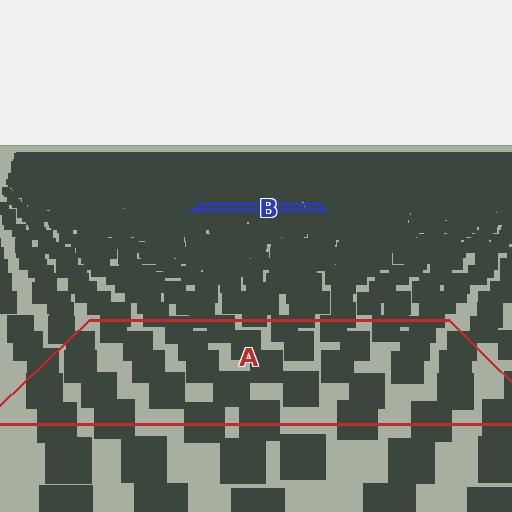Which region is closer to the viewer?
Region A is closer. The texture elements there are larger and more spread out.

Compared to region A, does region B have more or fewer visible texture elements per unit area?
Region B has more texture elements per unit area — they are packed more densely because it is farther away.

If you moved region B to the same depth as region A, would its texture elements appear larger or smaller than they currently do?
They would appear larger. At a closer depth, the same texture elements are projected at a bigger on-screen size.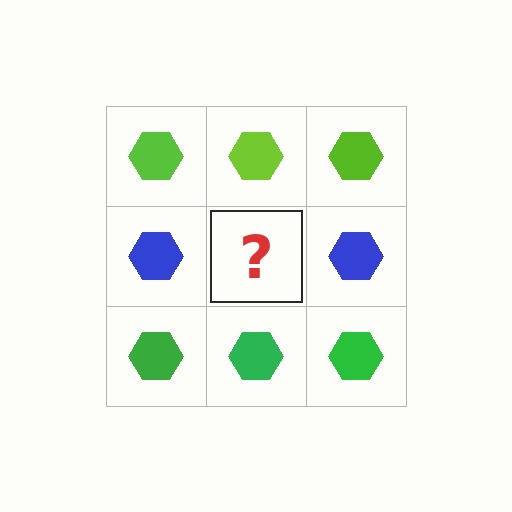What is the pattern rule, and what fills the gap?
The rule is that each row has a consistent color. The gap should be filled with a blue hexagon.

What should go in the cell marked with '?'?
The missing cell should contain a blue hexagon.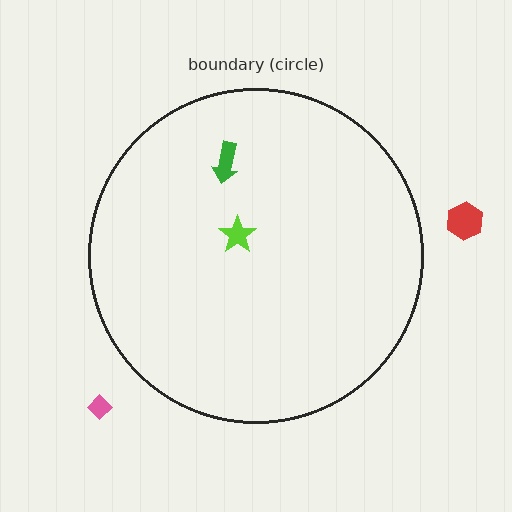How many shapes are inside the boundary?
2 inside, 2 outside.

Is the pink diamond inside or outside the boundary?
Outside.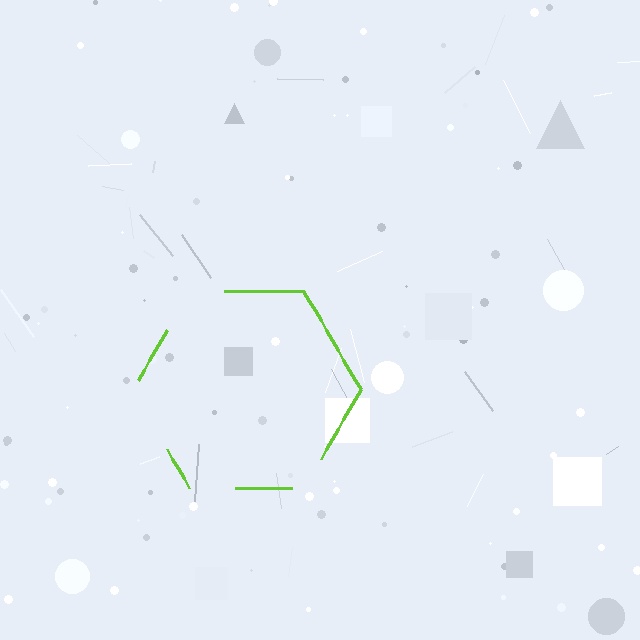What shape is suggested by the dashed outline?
The dashed outline suggests a hexagon.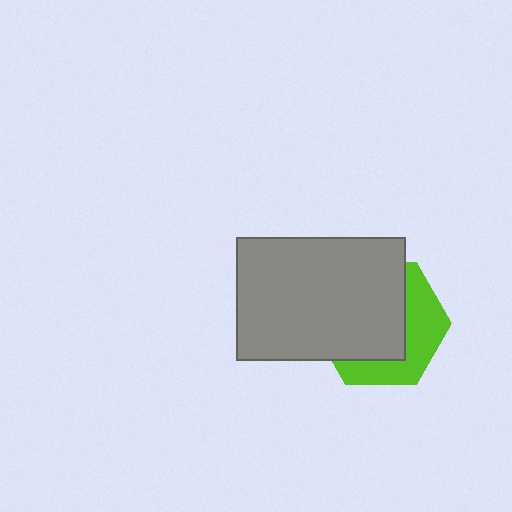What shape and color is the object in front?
The object in front is a gray rectangle.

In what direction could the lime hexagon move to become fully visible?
The lime hexagon could move toward the lower-right. That would shift it out from behind the gray rectangle entirely.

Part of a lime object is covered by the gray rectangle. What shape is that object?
It is a hexagon.